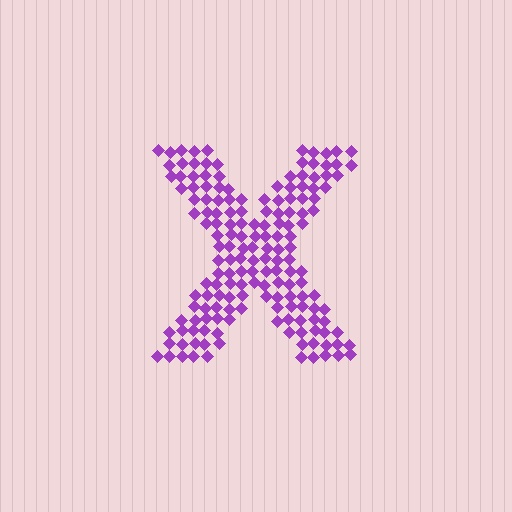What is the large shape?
The large shape is the letter X.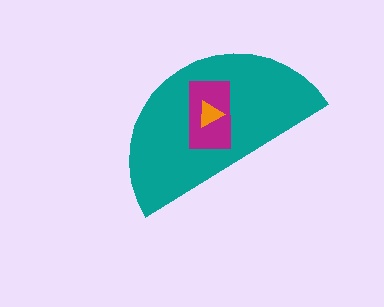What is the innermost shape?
The orange triangle.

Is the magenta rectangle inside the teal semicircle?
Yes.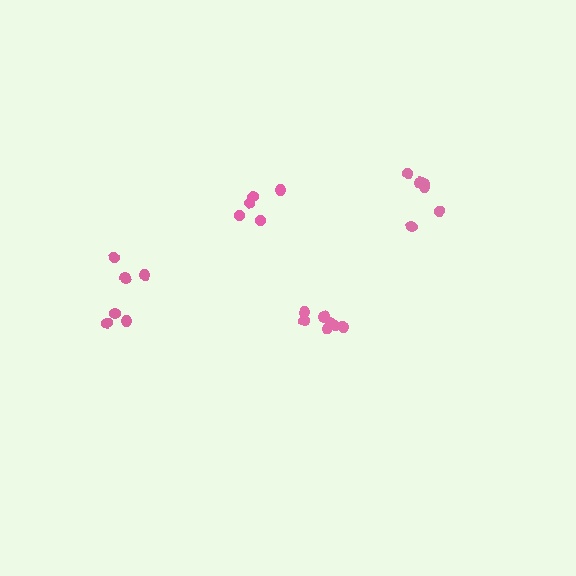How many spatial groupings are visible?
There are 4 spatial groupings.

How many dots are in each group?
Group 1: 5 dots, Group 2: 8 dots, Group 3: 6 dots, Group 4: 7 dots (26 total).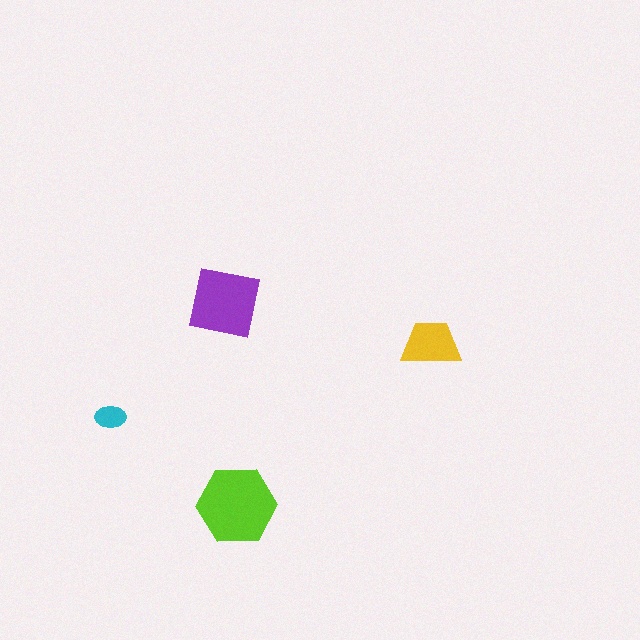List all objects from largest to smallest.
The lime hexagon, the purple square, the yellow trapezoid, the cyan ellipse.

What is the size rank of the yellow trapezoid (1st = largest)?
3rd.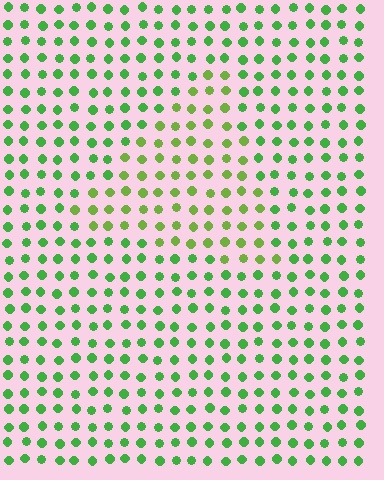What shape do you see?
I see a triangle.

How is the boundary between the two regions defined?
The boundary is defined purely by a slight shift in hue (about 27 degrees). Spacing, size, and orientation are identical on both sides.